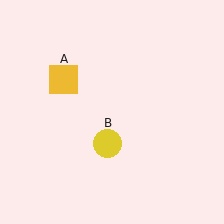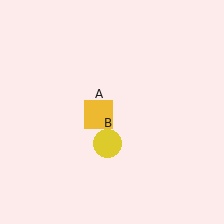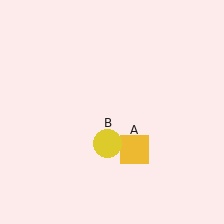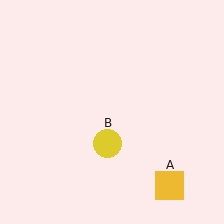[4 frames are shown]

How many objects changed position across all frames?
1 object changed position: yellow square (object A).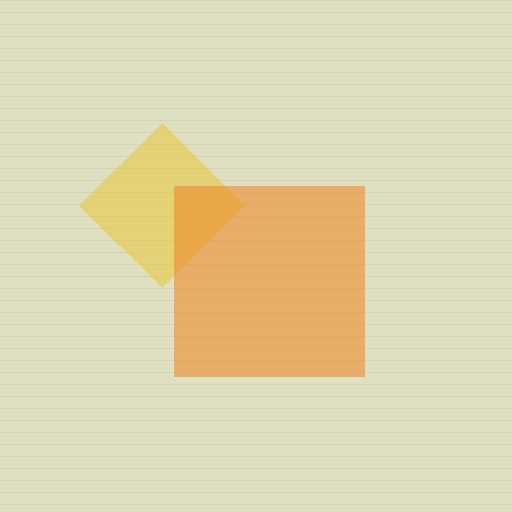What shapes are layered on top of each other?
The layered shapes are: a yellow diamond, an orange square.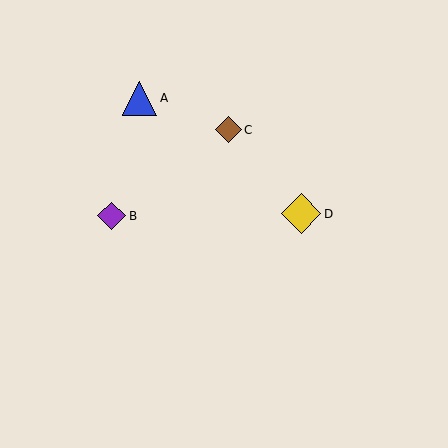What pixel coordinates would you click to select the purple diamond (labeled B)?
Click at (112, 216) to select the purple diamond B.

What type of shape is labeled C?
Shape C is a brown diamond.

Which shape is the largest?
The yellow diamond (labeled D) is the largest.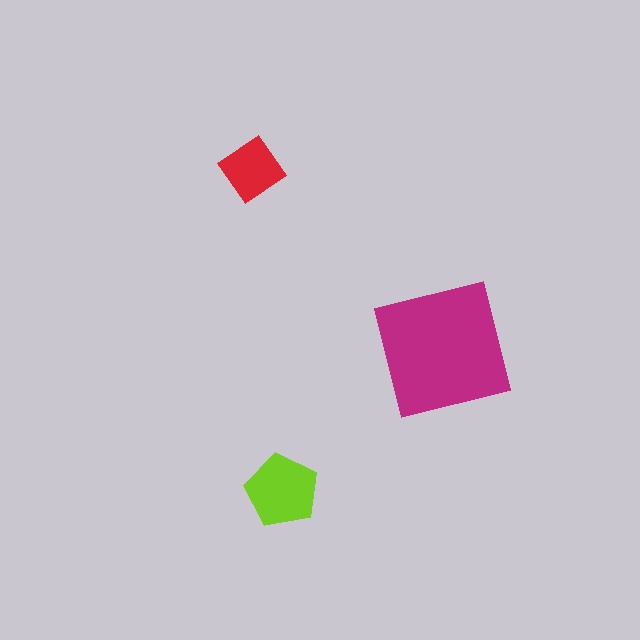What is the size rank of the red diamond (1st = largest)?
3rd.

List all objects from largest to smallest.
The magenta square, the lime pentagon, the red diamond.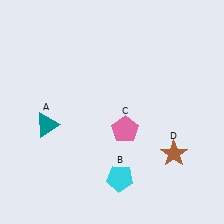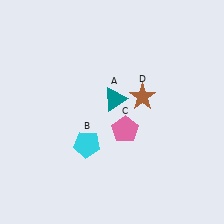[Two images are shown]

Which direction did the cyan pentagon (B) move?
The cyan pentagon (B) moved up.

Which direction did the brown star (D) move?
The brown star (D) moved up.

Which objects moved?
The objects that moved are: the teal triangle (A), the cyan pentagon (B), the brown star (D).